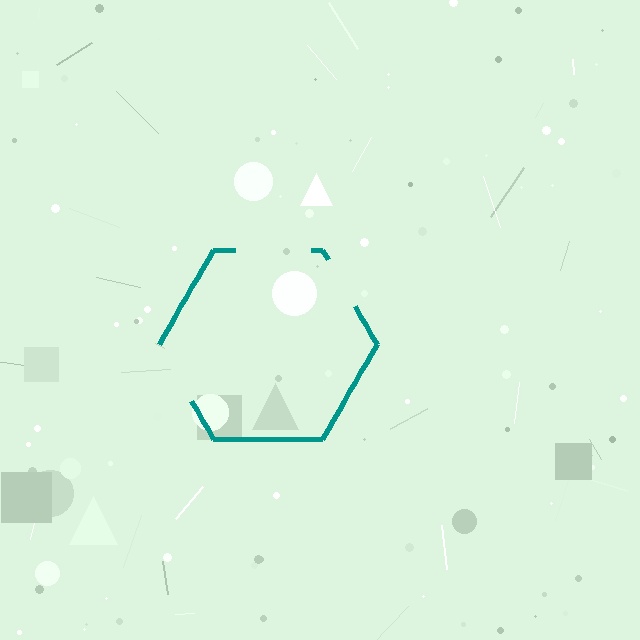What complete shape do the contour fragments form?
The contour fragments form a hexagon.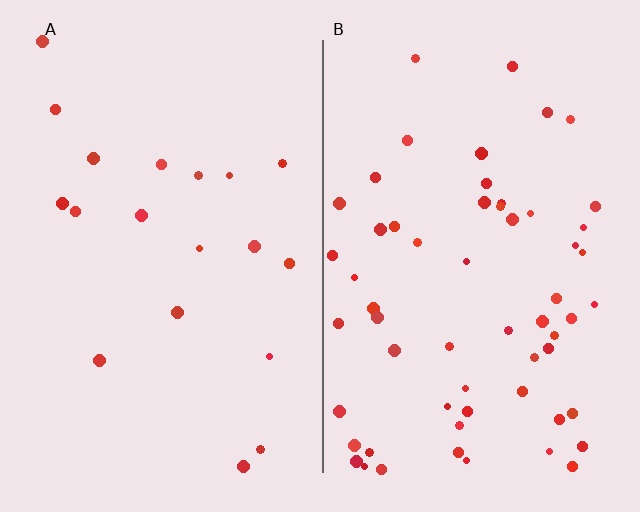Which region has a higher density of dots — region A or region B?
B (the right).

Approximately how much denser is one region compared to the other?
Approximately 3.1× — region B over region A.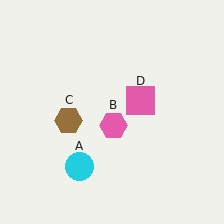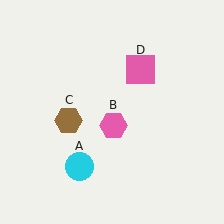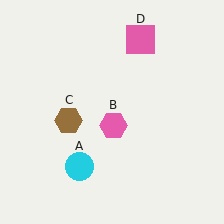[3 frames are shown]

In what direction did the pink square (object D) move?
The pink square (object D) moved up.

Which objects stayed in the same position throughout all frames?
Cyan circle (object A) and pink hexagon (object B) and brown hexagon (object C) remained stationary.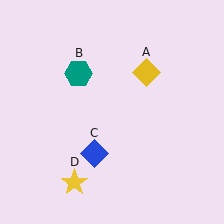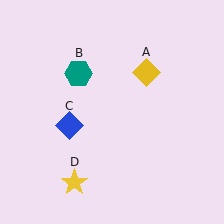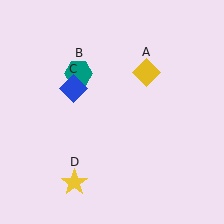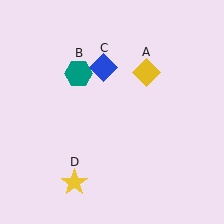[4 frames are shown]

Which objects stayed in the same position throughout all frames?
Yellow diamond (object A) and teal hexagon (object B) and yellow star (object D) remained stationary.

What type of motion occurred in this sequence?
The blue diamond (object C) rotated clockwise around the center of the scene.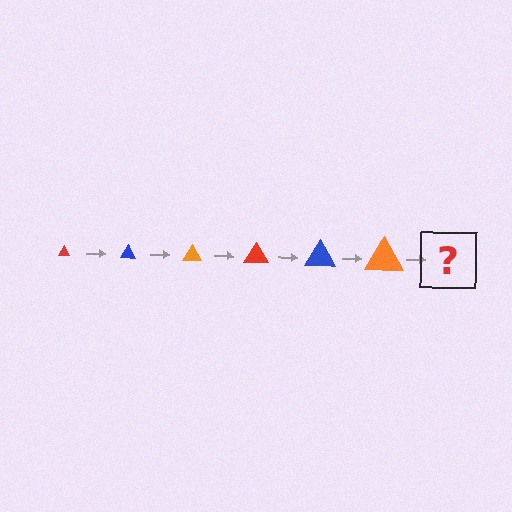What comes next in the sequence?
The next element should be a red triangle, larger than the previous one.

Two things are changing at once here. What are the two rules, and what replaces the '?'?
The two rules are that the triangle grows larger each step and the color cycles through red, blue, and orange. The '?' should be a red triangle, larger than the previous one.